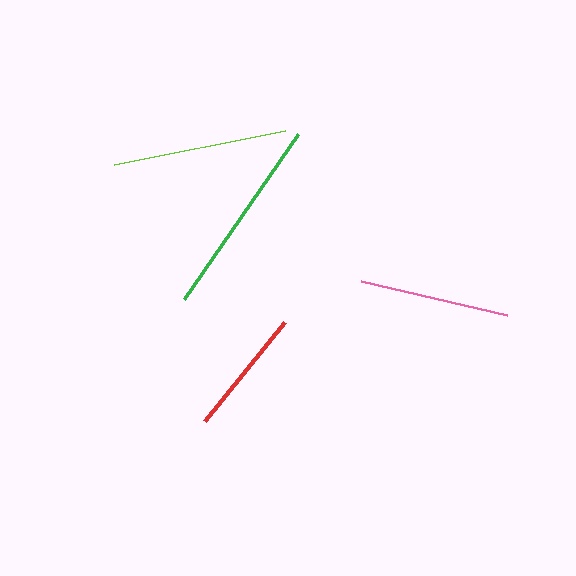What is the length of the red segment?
The red segment is approximately 127 pixels long.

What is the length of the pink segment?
The pink segment is approximately 150 pixels long.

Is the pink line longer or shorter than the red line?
The pink line is longer than the red line.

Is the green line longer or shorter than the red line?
The green line is longer than the red line.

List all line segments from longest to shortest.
From longest to shortest: green, lime, pink, red.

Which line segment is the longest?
The green line is the longest at approximately 200 pixels.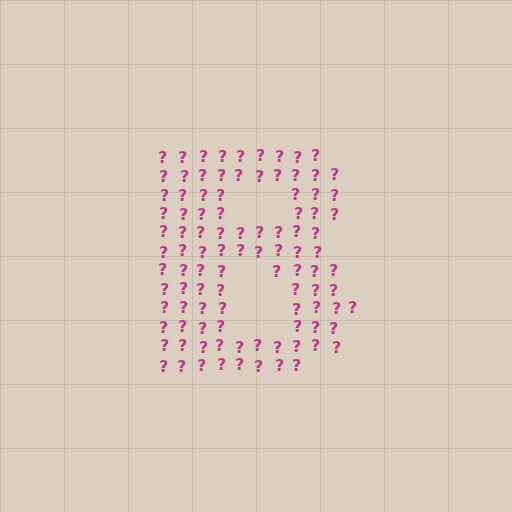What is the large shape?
The large shape is the letter B.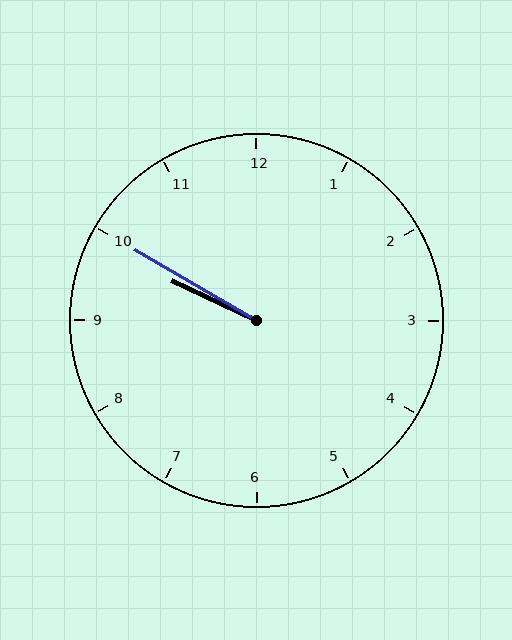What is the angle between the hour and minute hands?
Approximately 5 degrees.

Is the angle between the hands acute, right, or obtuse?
It is acute.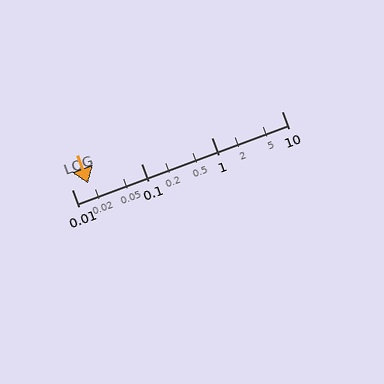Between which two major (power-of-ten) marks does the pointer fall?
The pointer is between 0.01 and 0.1.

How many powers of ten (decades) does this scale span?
The scale spans 3 decades, from 0.01 to 10.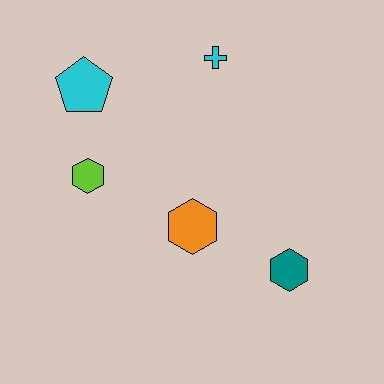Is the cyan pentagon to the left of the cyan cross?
Yes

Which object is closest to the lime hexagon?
The cyan pentagon is closest to the lime hexagon.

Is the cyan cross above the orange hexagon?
Yes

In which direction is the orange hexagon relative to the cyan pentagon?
The orange hexagon is below the cyan pentagon.